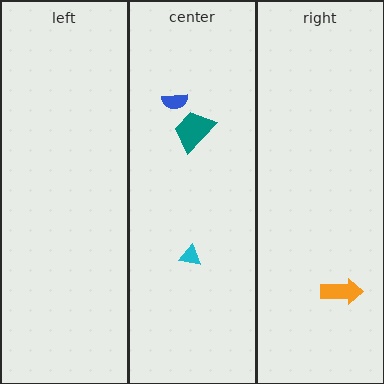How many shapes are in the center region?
3.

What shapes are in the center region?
The cyan triangle, the blue semicircle, the teal trapezoid.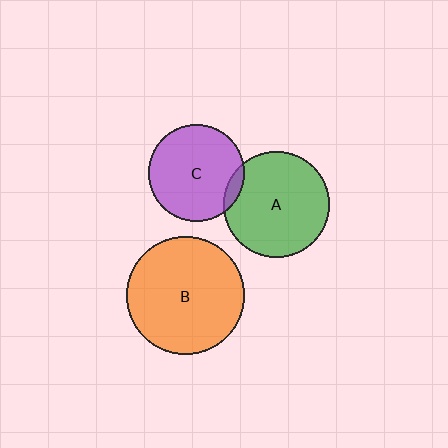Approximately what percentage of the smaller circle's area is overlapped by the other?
Approximately 10%.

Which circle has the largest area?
Circle B (orange).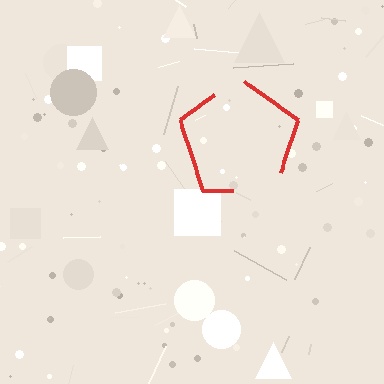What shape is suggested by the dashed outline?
The dashed outline suggests a pentagon.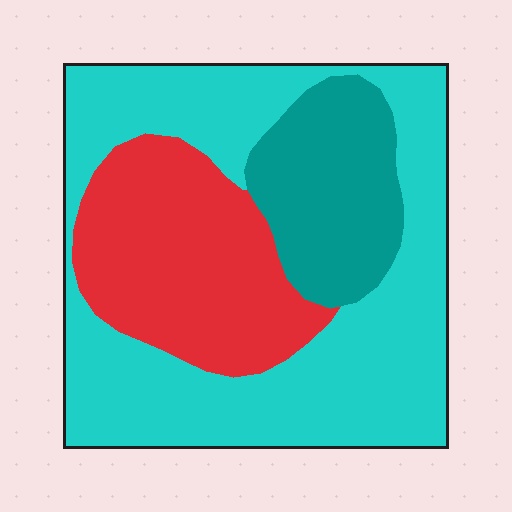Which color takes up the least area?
Teal, at roughly 20%.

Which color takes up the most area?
Cyan, at roughly 55%.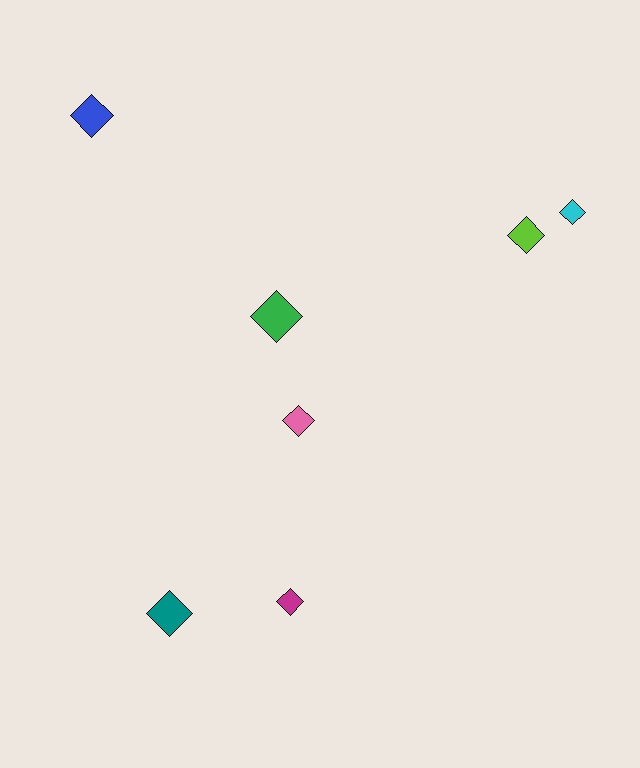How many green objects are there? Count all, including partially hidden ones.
There is 1 green object.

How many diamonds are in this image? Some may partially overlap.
There are 7 diamonds.